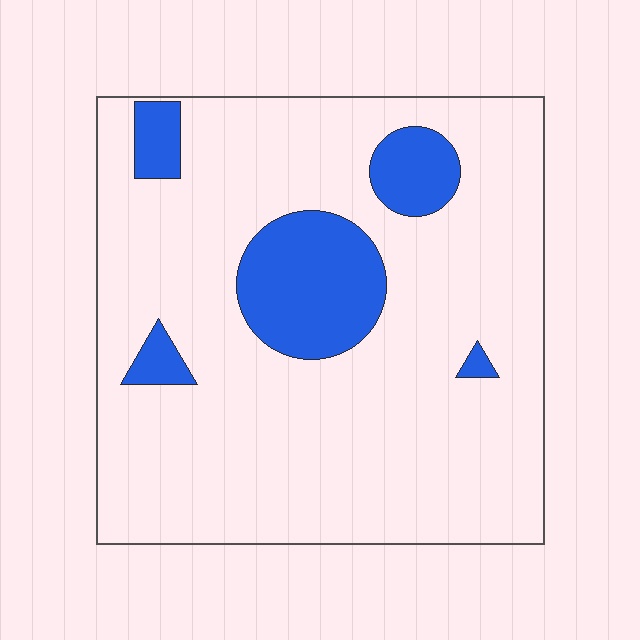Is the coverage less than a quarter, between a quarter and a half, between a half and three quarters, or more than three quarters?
Less than a quarter.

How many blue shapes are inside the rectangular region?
5.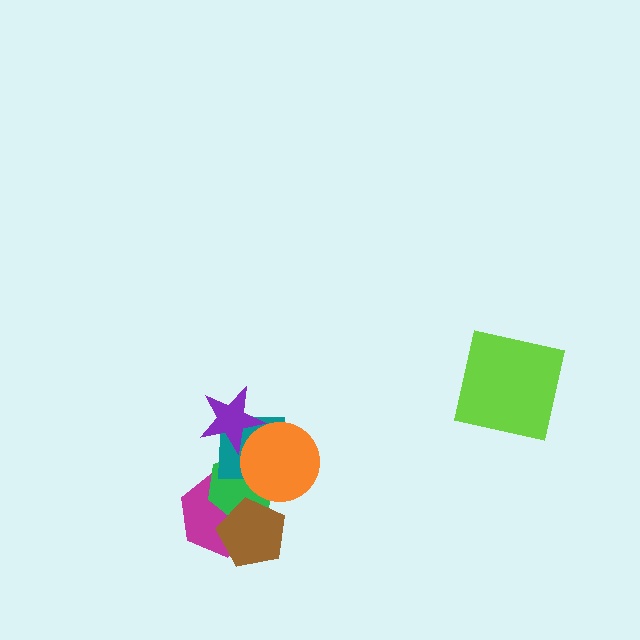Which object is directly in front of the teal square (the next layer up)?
The orange circle is directly in front of the teal square.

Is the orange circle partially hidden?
Yes, it is partially covered by another shape.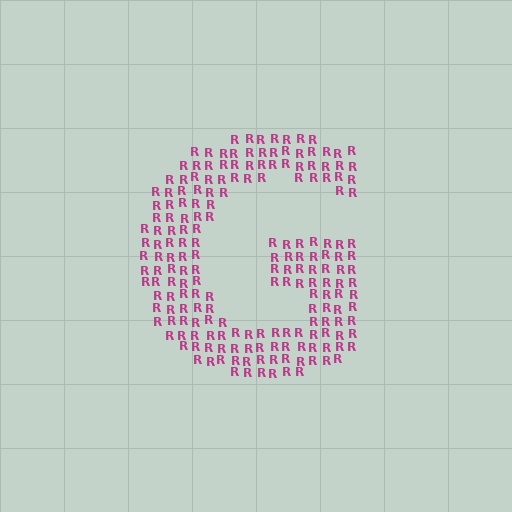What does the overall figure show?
The overall figure shows the letter G.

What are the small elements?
The small elements are letter R's.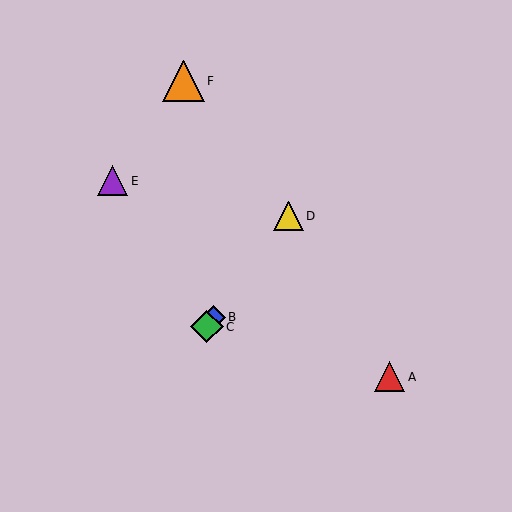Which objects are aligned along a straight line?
Objects B, C, D are aligned along a straight line.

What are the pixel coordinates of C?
Object C is at (207, 327).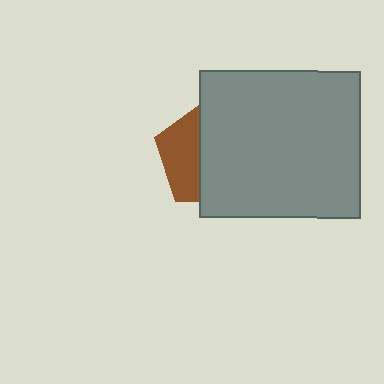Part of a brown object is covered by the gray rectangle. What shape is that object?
It is a pentagon.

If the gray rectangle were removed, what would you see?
You would see the complete brown pentagon.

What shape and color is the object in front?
The object in front is a gray rectangle.